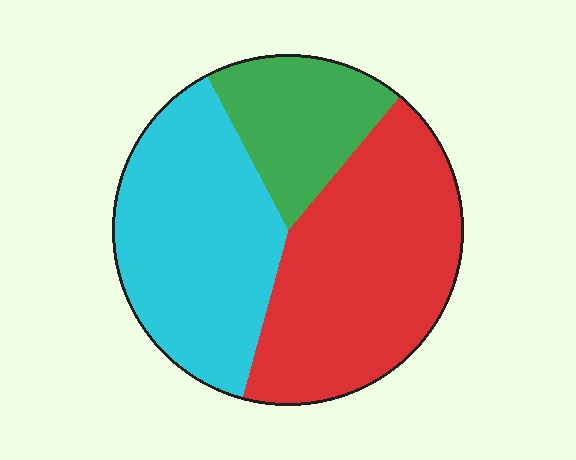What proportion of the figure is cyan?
Cyan covers about 40% of the figure.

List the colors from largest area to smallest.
From largest to smallest: red, cyan, green.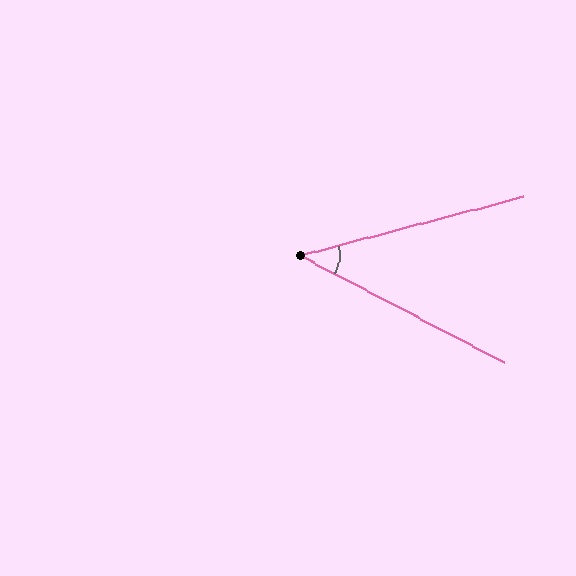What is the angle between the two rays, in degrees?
Approximately 43 degrees.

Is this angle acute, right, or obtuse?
It is acute.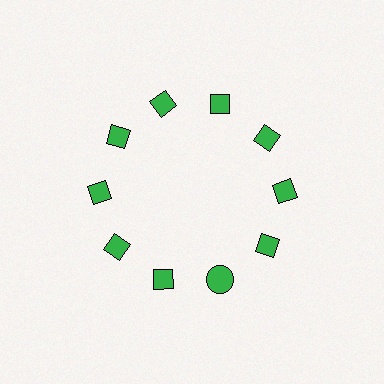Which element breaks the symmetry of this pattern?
The green circle at roughly the 5 o'clock position breaks the symmetry. All other shapes are green diamonds.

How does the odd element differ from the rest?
It has a different shape: circle instead of diamond.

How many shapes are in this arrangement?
There are 10 shapes arranged in a ring pattern.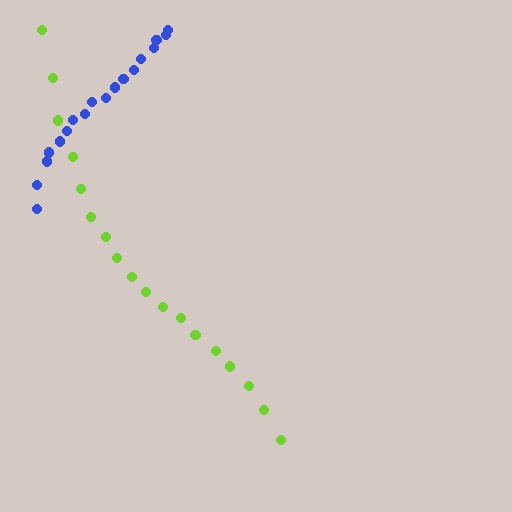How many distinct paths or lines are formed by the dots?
There are 2 distinct paths.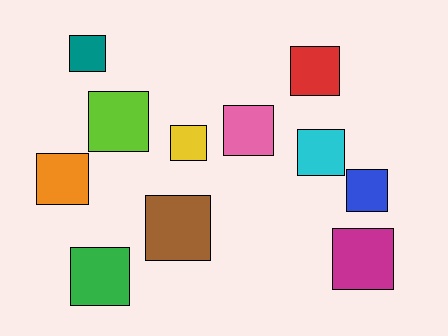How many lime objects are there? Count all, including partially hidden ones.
There is 1 lime object.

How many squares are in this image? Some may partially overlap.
There are 11 squares.